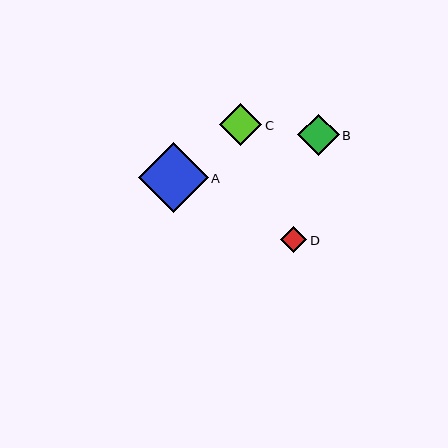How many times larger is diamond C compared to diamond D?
Diamond C is approximately 1.6 times the size of diamond D.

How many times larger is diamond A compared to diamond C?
Diamond A is approximately 1.7 times the size of diamond C.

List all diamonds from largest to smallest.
From largest to smallest: A, C, B, D.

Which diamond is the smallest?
Diamond D is the smallest with a size of approximately 26 pixels.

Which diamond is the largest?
Diamond A is the largest with a size of approximately 70 pixels.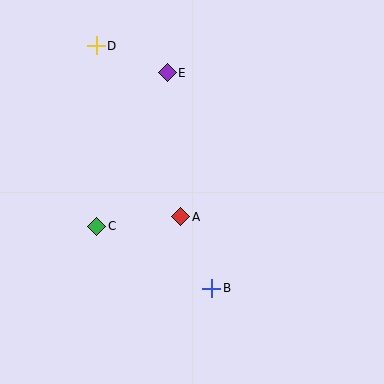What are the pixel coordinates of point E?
Point E is at (167, 73).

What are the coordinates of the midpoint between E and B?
The midpoint between E and B is at (190, 181).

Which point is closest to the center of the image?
Point A at (181, 217) is closest to the center.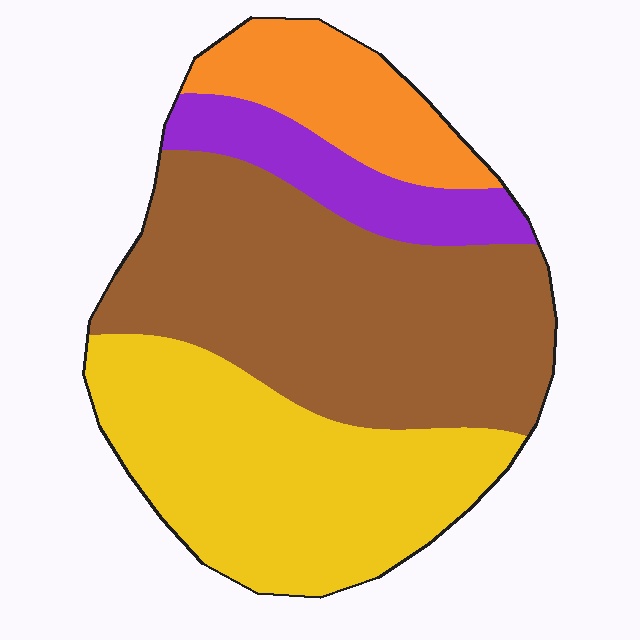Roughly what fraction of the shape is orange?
Orange takes up less than a quarter of the shape.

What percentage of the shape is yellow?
Yellow covers around 35% of the shape.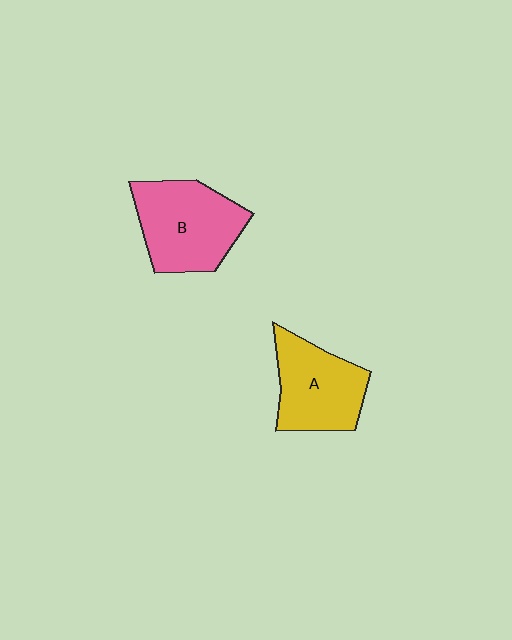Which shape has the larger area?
Shape B (pink).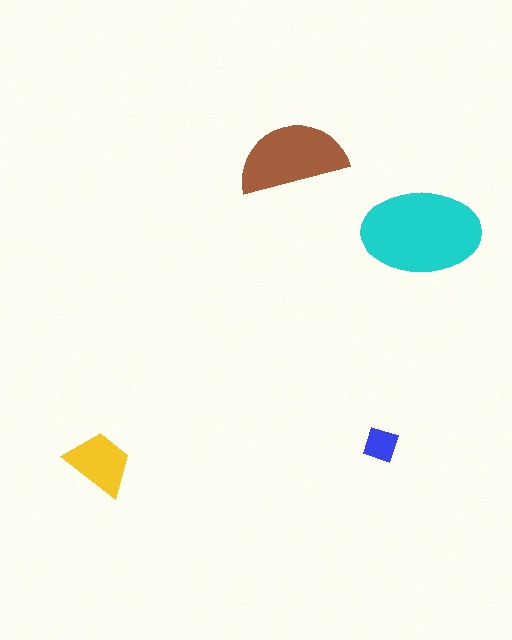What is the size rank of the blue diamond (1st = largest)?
4th.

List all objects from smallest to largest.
The blue diamond, the yellow trapezoid, the brown semicircle, the cyan ellipse.